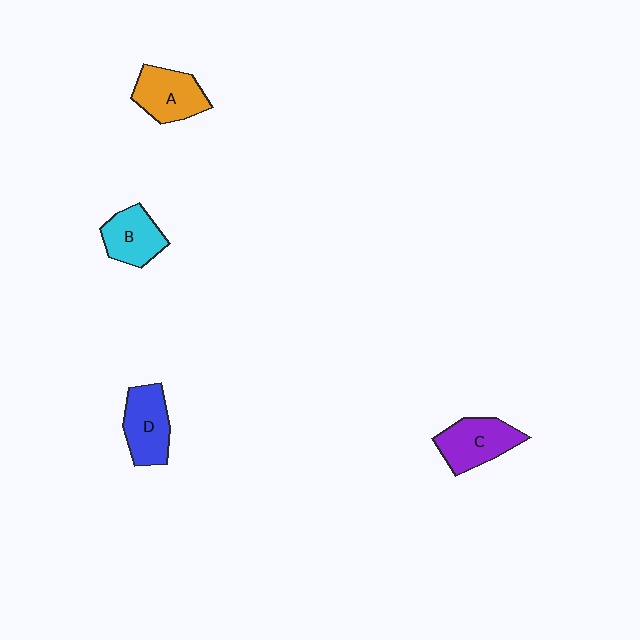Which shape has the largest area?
Shape C (purple).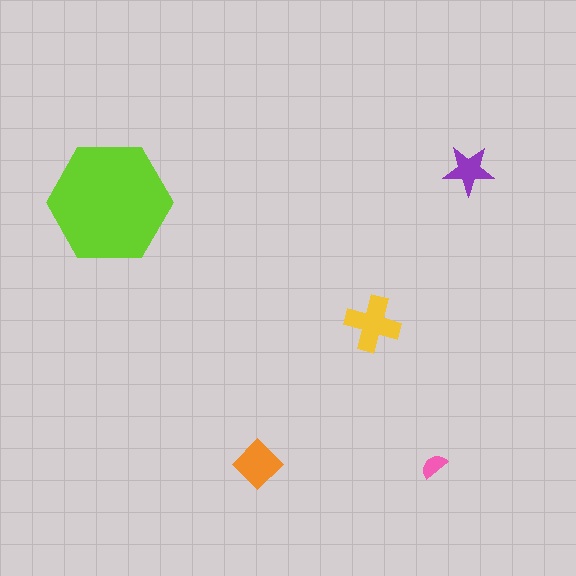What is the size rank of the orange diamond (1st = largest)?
3rd.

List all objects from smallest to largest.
The pink semicircle, the purple star, the orange diamond, the yellow cross, the lime hexagon.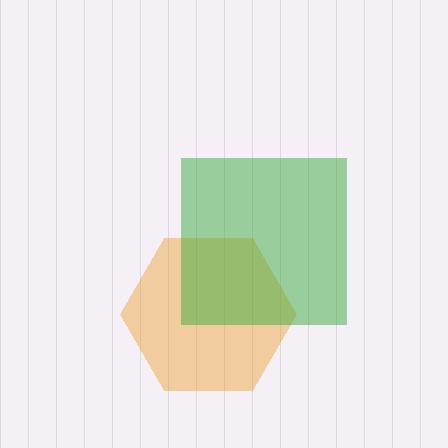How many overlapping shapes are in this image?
There are 2 overlapping shapes in the image.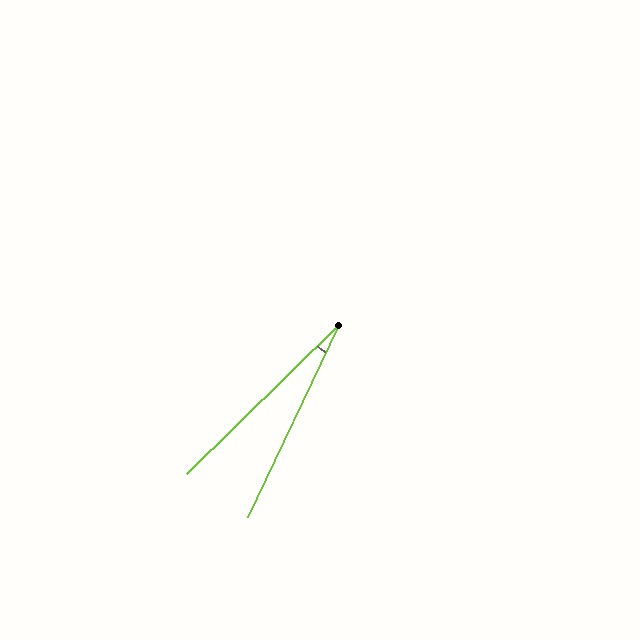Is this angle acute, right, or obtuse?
It is acute.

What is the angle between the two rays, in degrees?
Approximately 20 degrees.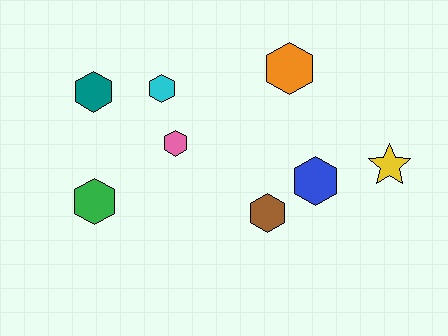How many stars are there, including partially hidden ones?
There is 1 star.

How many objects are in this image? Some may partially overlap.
There are 8 objects.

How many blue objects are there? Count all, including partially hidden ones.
There is 1 blue object.